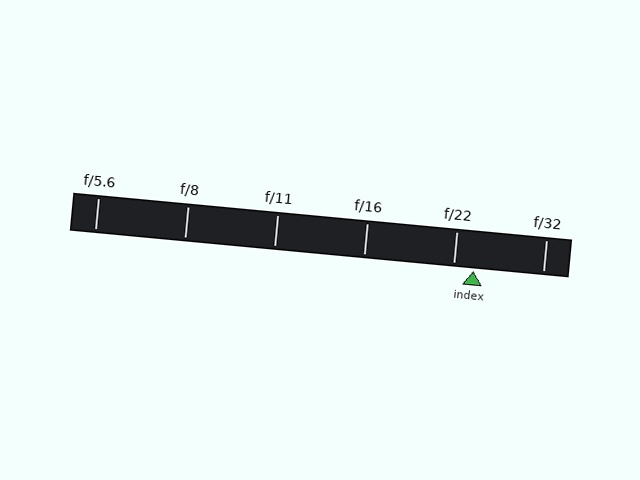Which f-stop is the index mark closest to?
The index mark is closest to f/22.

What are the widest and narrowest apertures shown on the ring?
The widest aperture shown is f/5.6 and the narrowest is f/32.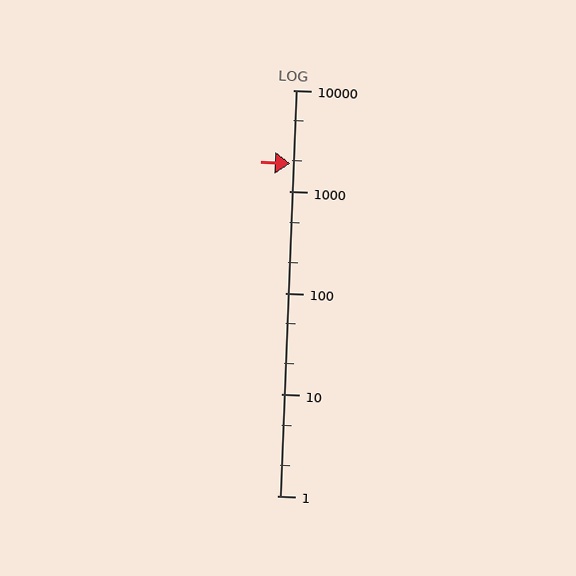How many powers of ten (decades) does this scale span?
The scale spans 4 decades, from 1 to 10000.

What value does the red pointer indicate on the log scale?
The pointer indicates approximately 1900.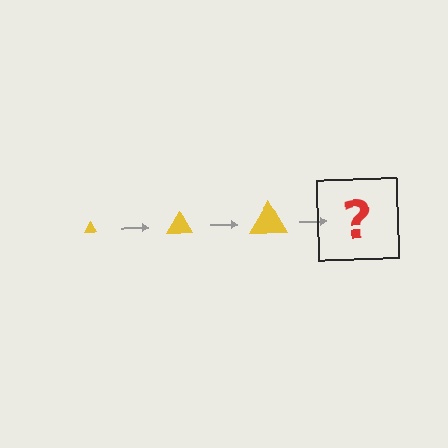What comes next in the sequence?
The next element should be a yellow triangle, larger than the previous one.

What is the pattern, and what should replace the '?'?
The pattern is that the triangle gets progressively larger each step. The '?' should be a yellow triangle, larger than the previous one.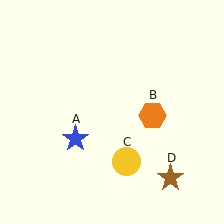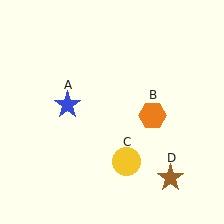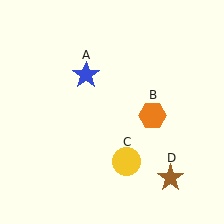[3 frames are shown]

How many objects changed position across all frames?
1 object changed position: blue star (object A).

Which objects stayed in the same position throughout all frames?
Orange hexagon (object B) and yellow circle (object C) and brown star (object D) remained stationary.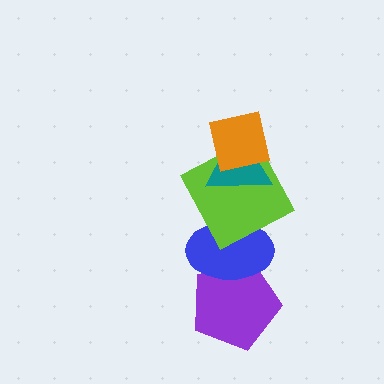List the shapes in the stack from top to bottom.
From top to bottom: the orange square, the teal triangle, the lime square, the blue ellipse, the purple pentagon.